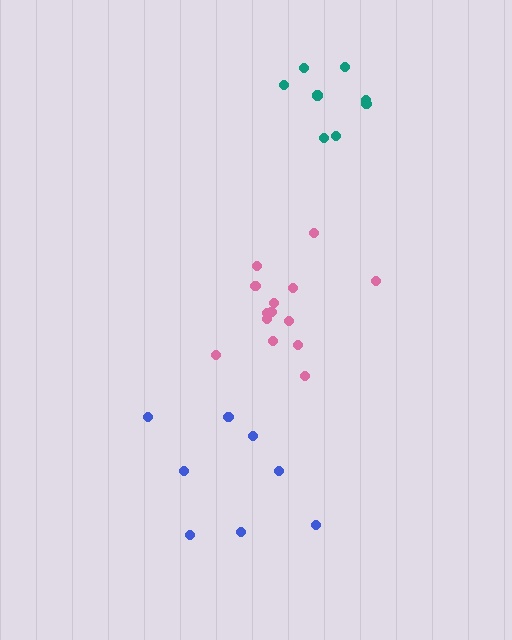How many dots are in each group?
Group 1: 8 dots, Group 2: 14 dots, Group 3: 8 dots (30 total).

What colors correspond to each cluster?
The clusters are colored: blue, pink, teal.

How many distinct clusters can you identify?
There are 3 distinct clusters.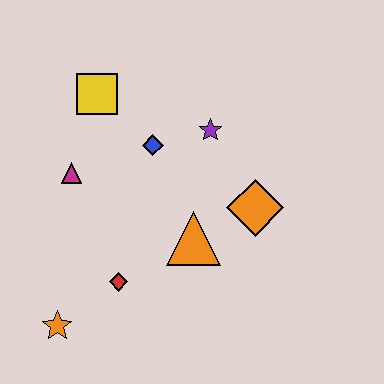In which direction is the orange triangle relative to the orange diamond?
The orange triangle is to the left of the orange diamond.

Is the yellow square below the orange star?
No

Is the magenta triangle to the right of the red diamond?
No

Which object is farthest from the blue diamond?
The orange star is farthest from the blue diamond.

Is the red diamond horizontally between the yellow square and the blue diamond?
Yes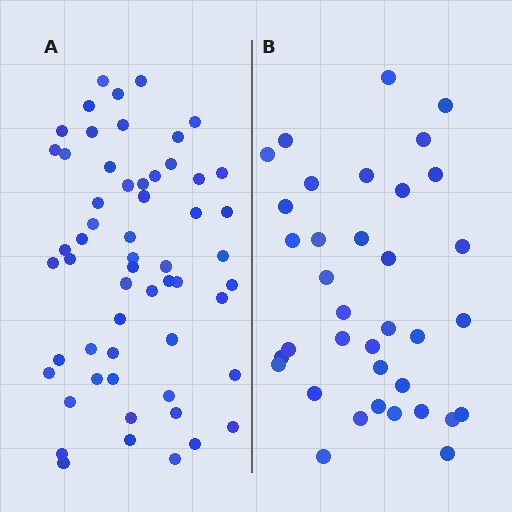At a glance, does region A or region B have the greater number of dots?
Region A (the left region) has more dots.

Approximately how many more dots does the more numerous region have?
Region A has approximately 20 more dots than region B.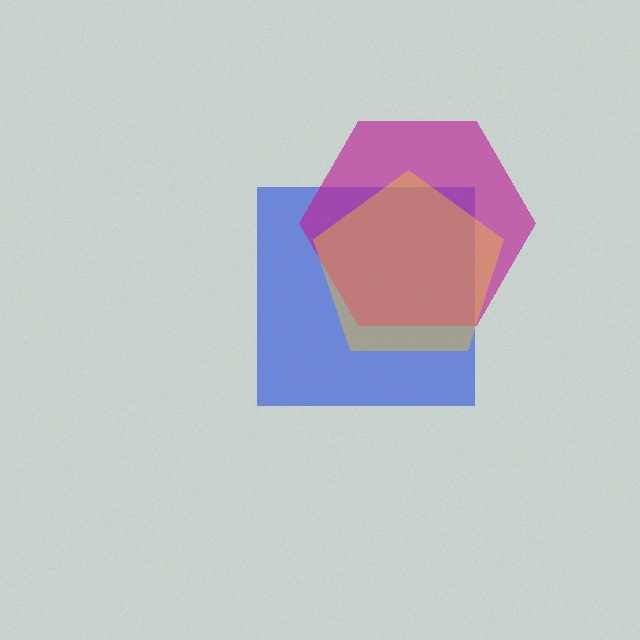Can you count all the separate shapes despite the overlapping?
Yes, there are 3 separate shapes.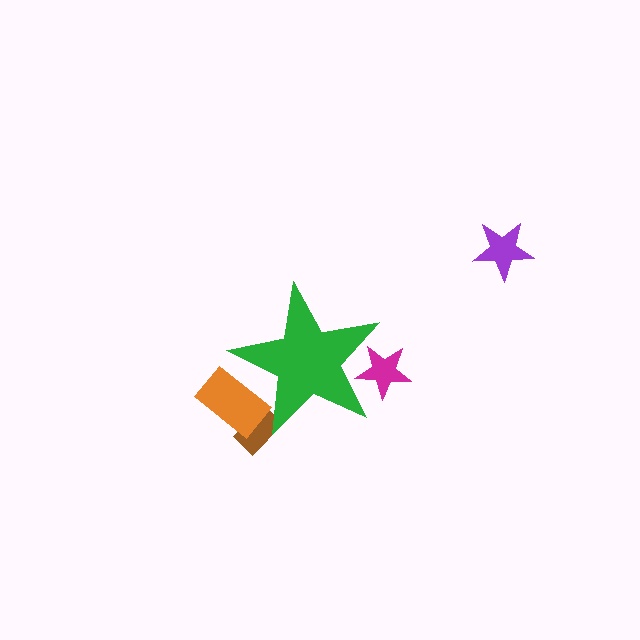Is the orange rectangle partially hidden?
Yes, the orange rectangle is partially hidden behind the green star.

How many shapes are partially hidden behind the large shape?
3 shapes are partially hidden.